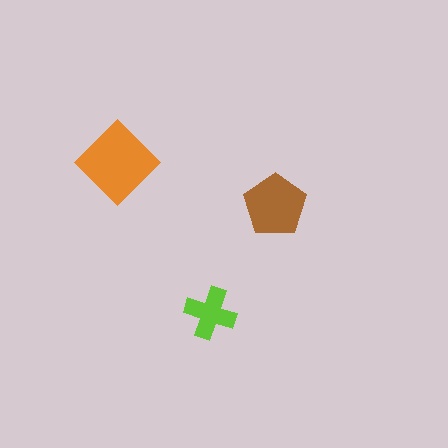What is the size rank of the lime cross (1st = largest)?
3rd.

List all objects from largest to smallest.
The orange diamond, the brown pentagon, the lime cross.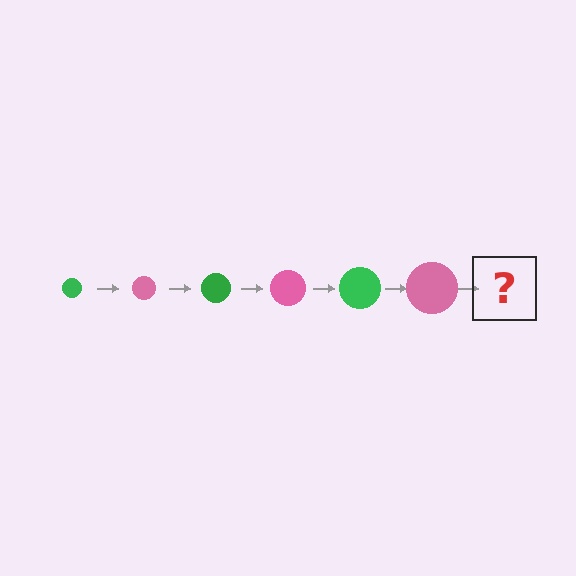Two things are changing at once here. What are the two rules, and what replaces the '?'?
The two rules are that the circle grows larger each step and the color cycles through green and pink. The '?' should be a green circle, larger than the previous one.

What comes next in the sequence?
The next element should be a green circle, larger than the previous one.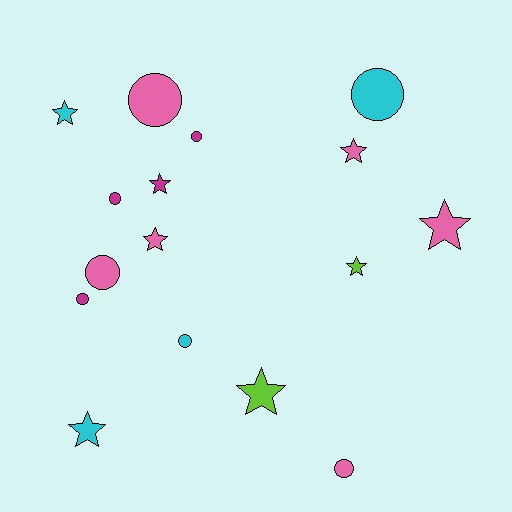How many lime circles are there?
There are no lime circles.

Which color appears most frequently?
Pink, with 6 objects.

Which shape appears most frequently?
Star, with 8 objects.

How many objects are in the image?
There are 16 objects.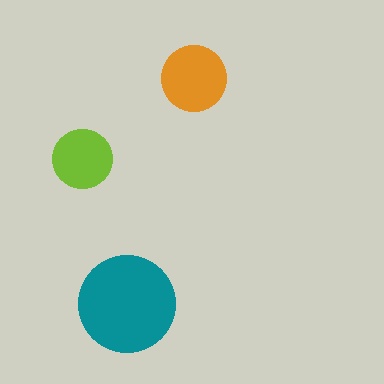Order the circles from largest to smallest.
the teal one, the orange one, the lime one.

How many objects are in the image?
There are 3 objects in the image.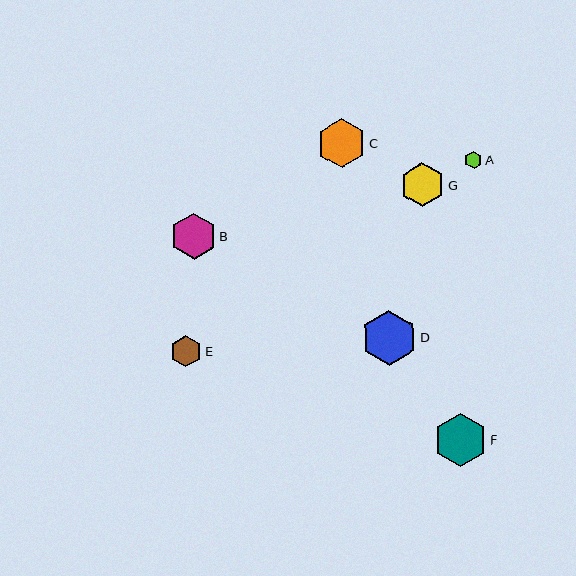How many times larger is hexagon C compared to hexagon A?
Hexagon C is approximately 2.9 times the size of hexagon A.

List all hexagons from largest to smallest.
From largest to smallest: D, F, C, B, G, E, A.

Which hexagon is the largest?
Hexagon D is the largest with a size of approximately 55 pixels.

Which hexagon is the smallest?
Hexagon A is the smallest with a size of approximately 17 pixels.